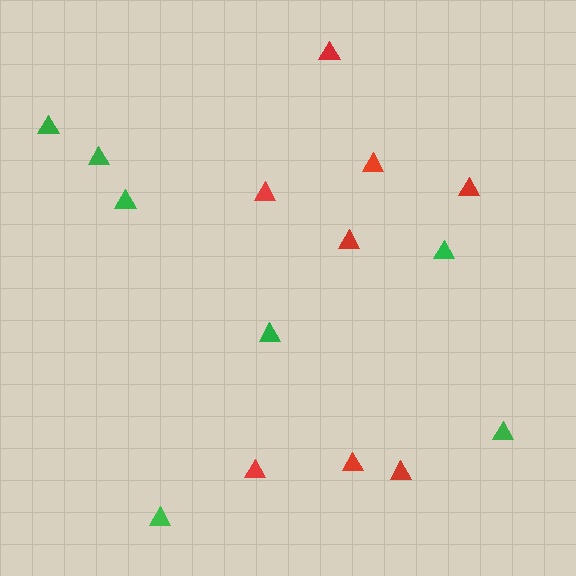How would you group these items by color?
There are 2 groups: one group of green triangles (7) and one group of red triangles (8).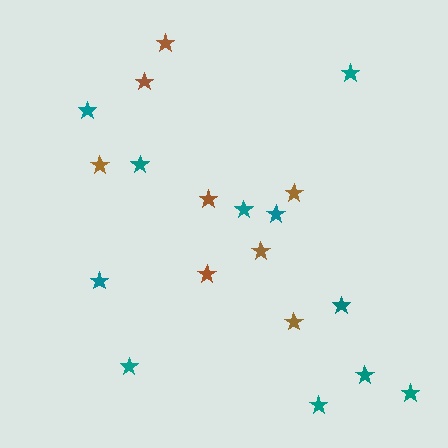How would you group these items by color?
There are 2 groups: one group of brown stars (8) and one group of teal stars (11).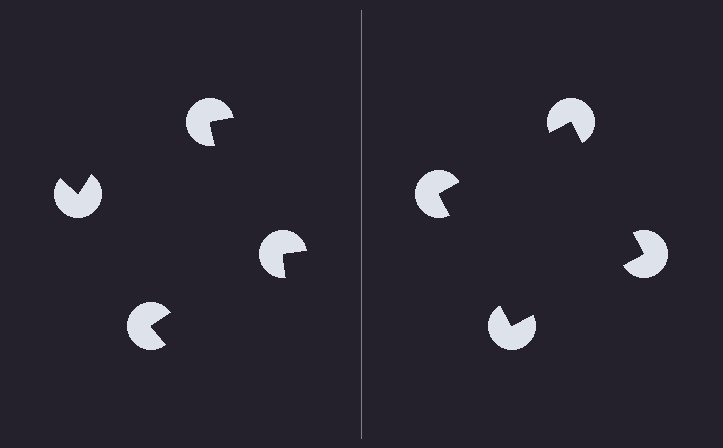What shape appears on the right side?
An illusory square.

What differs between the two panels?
The pac-man discs are positioned identically on both sides; only the wedge orientations differ. On the right they align to a square; on the left they are misaligned.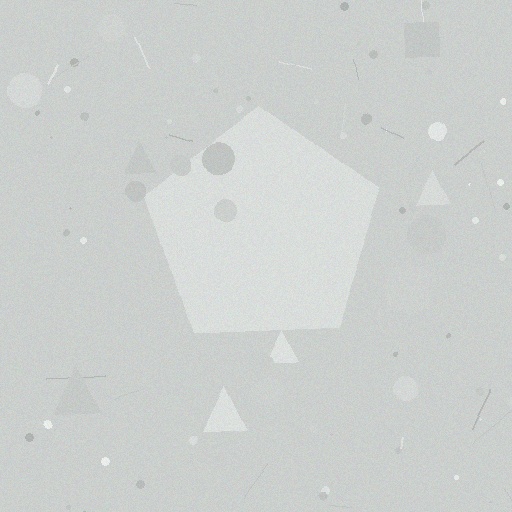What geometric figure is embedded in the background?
A pentagon is embedded in the background.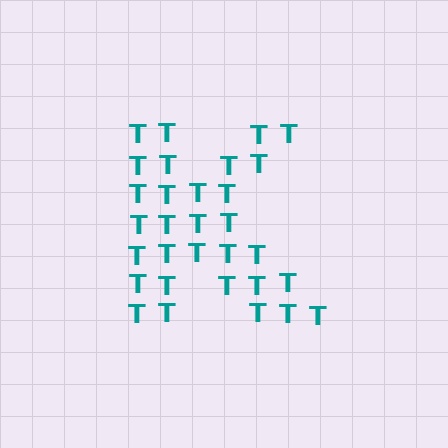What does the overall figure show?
The overall figure shows the letter K.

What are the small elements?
The small elements are letter T's.